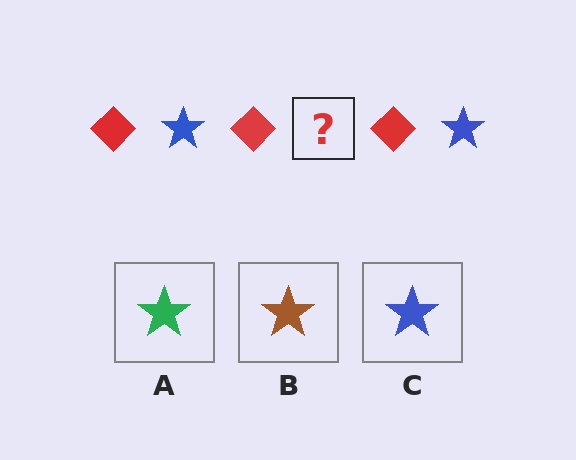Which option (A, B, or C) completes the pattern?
C.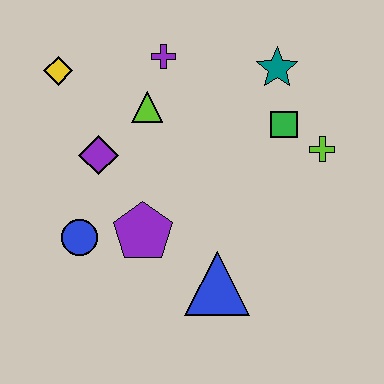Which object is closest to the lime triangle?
The purple cross is closest to the lime triangle.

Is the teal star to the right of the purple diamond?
Yes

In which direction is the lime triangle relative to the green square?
The lime triangle is to the left of the green square.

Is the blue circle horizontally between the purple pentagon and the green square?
No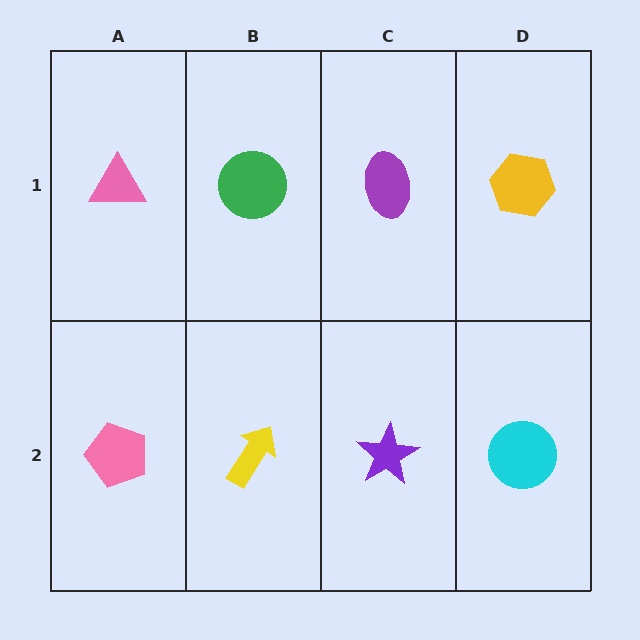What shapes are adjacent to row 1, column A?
A pink pentagon (row 2, column A), a green circle (row 1, column B).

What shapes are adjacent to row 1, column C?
A purple star (row 2, column C), a green circle (row 1, column B), a yellow hexagon (row 1, column D).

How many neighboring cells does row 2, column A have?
2.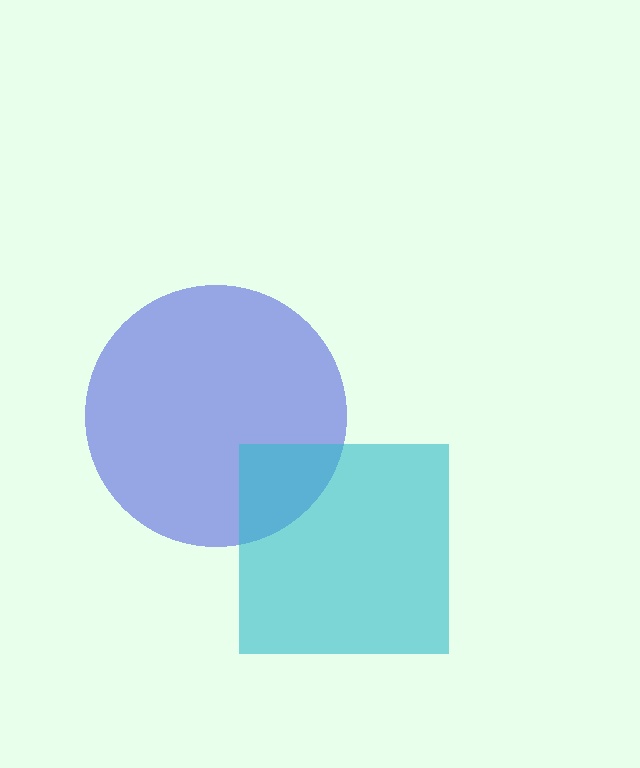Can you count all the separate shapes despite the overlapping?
Yes, there are 2 separate shapes.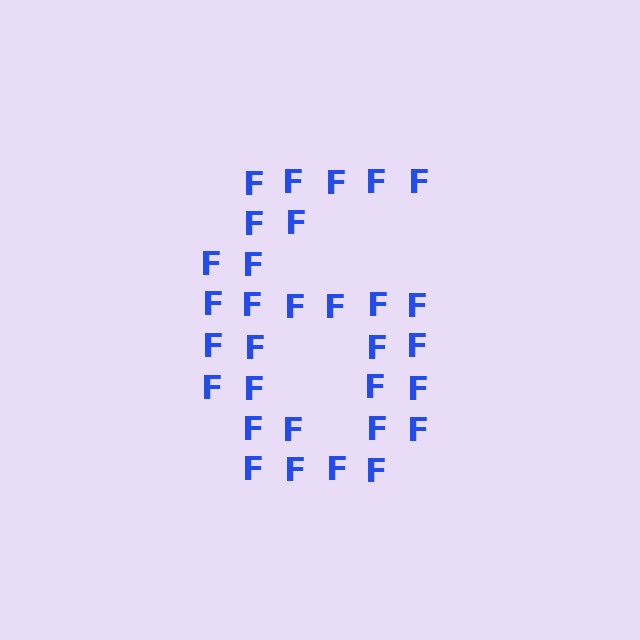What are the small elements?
The small elements are letter F's.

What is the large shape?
The large shape is the digit 6.